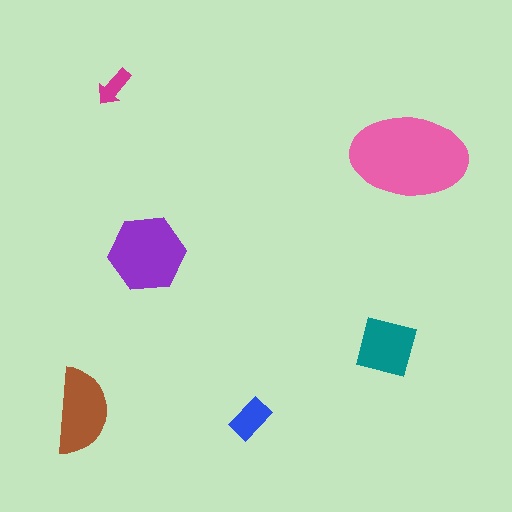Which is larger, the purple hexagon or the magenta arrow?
The purple hexagon.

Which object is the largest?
The pink ellipse.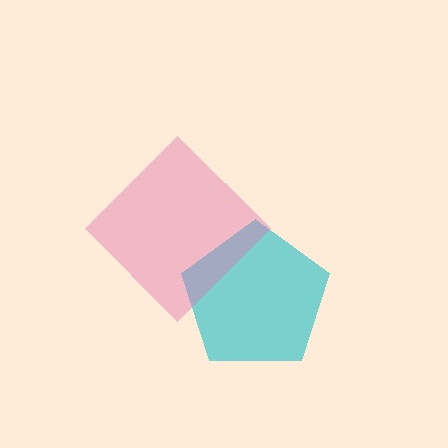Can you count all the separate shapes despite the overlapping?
Yes, there are 2 separate shapes.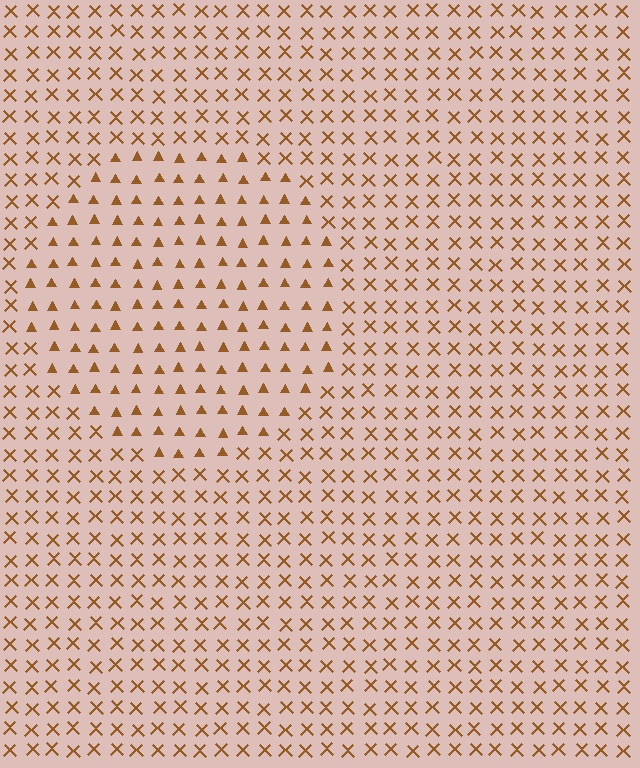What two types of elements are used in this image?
The image uses triangles inside the circle region and X marks outside it.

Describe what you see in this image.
The image is filled with small brown elements arranged in a uniform grid. A circle-shaped region contains triangles, while the surrounding area contains X marks. The boundary is defined purely by the change in element shape.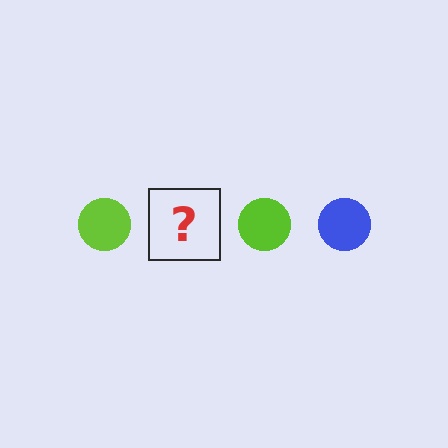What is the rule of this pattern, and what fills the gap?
The rule is that the pattern cycles through lime, blue circles. The gap should be filled with a blue circle.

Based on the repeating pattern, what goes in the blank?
The blank should be a blue circle.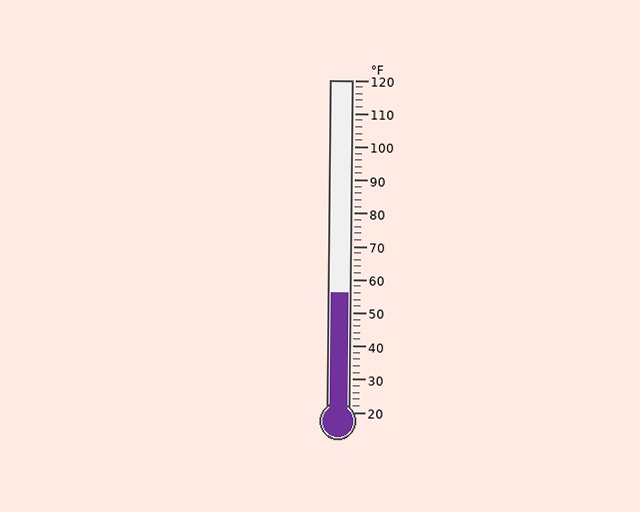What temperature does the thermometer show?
The thermometer shows approximately 56°F.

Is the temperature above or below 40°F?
The temperature is above 40°F.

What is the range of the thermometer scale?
The thermometer scale ranges from 20°F to 120°F.